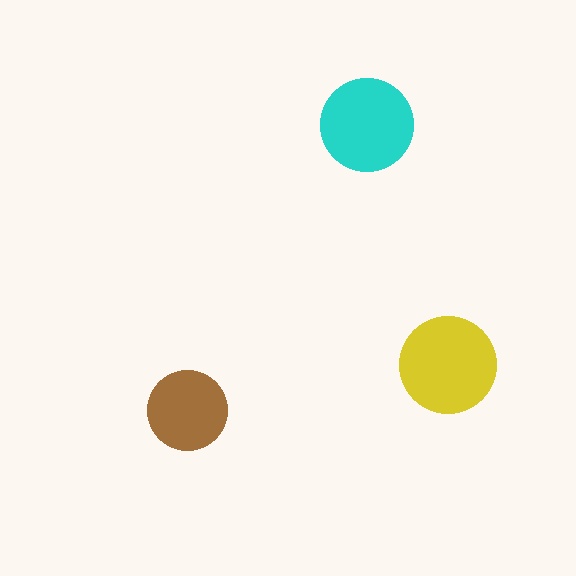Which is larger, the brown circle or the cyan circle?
The cyan one.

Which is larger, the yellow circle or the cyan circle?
The yellow one.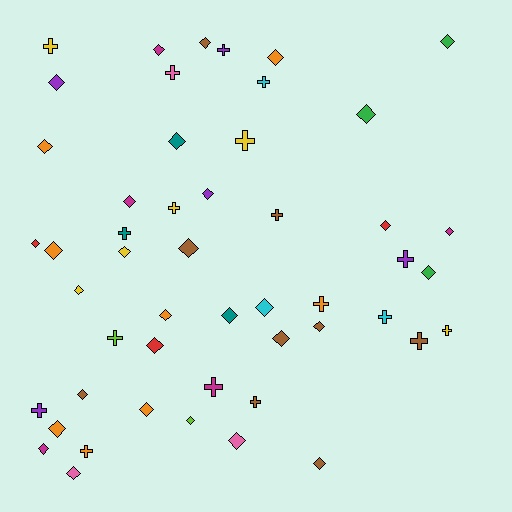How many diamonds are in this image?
There are 32 diamonds.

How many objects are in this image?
There are 50 objects.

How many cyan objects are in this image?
There are 3 cyan objects.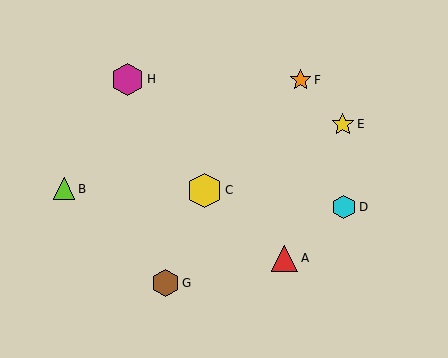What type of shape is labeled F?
Shape F is an orange star.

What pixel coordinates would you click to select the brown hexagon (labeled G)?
Click at (166, 283) to select the brown hexagon G.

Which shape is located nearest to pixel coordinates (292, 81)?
The orange star (labeled F) at (301, 80) is nearest to that location.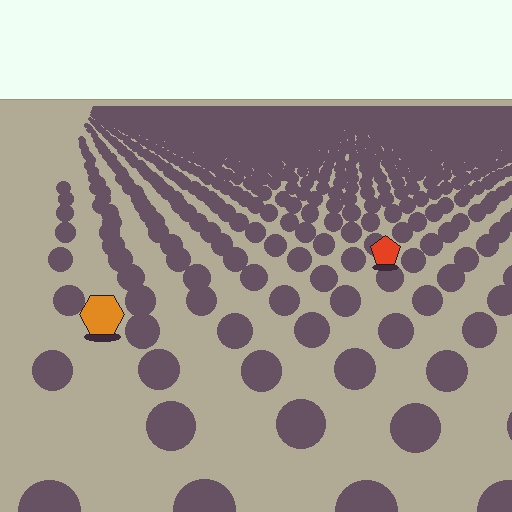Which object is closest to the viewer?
The orange hexagon is closest. The texture marks near it are larger and more spread out.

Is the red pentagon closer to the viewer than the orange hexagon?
No. The orange hexagon is closer — you can tell from the texture gradient: the ground texture is coarser near it.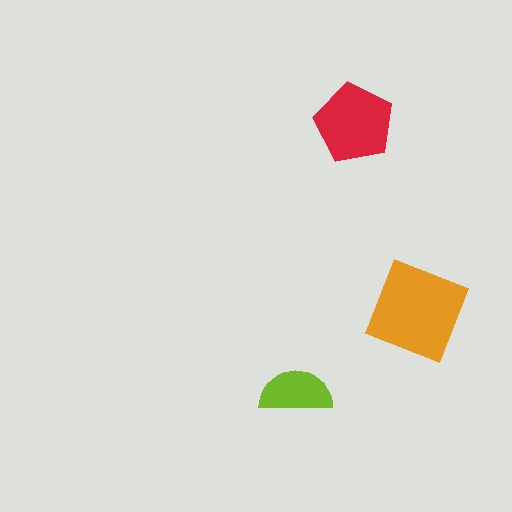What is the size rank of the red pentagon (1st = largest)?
2nd.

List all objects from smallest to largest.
The lime semicircle, the red pentagon, the orange diamond.